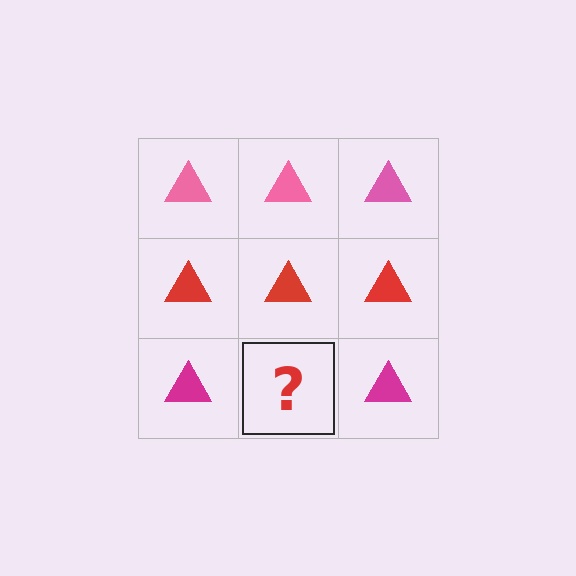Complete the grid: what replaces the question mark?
The question mark should be replaced with a magenta triangle.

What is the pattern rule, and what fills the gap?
The rule is that each row has a consistent color. The gap should be filled with a magenta triangle.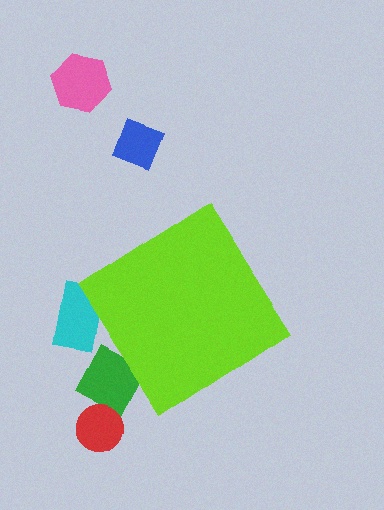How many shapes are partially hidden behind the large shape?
3 shapes are partially hidden.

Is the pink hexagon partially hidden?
No, the pink hexagon is fully visible.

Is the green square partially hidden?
Yes, the green square is partially hidden behind the lime diamond.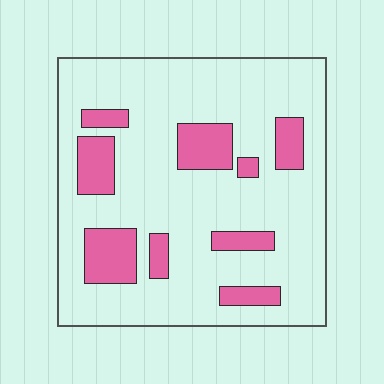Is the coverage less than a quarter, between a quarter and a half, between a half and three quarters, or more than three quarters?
Less than a quarter.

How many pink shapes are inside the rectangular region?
9.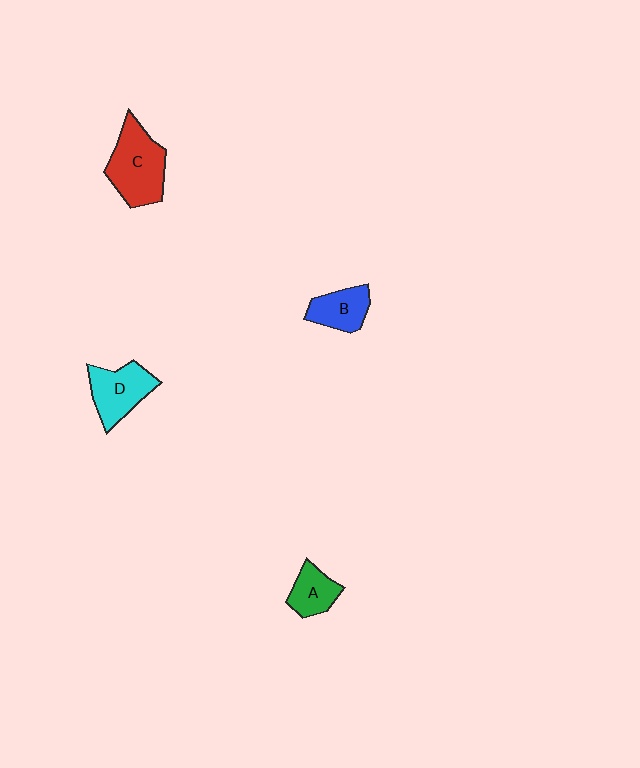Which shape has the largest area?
Shape C (red).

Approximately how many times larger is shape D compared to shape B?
Approximately 1.4 times.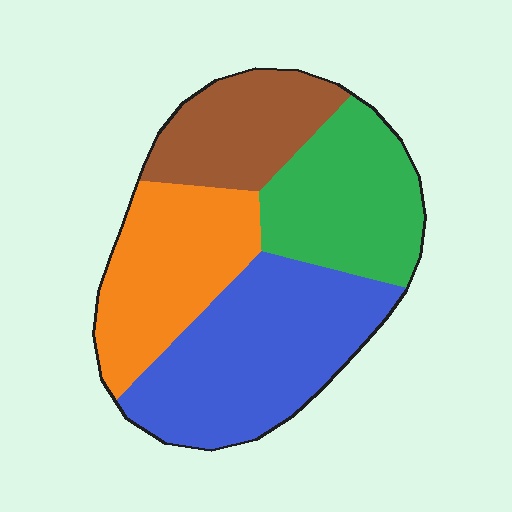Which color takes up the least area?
Brown, at roughly 20%.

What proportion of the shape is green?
Green covers 24% of the shape.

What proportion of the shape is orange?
Orange covers 24% of the shape.